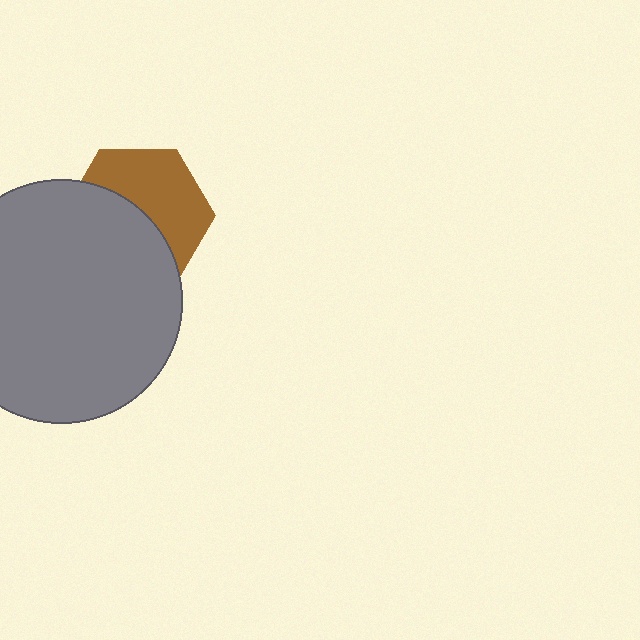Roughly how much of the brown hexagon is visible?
About half of it is visible (roughly 50%).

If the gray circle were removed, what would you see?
You would see the complete brown hexagon.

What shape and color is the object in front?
The object in front is a gray circle.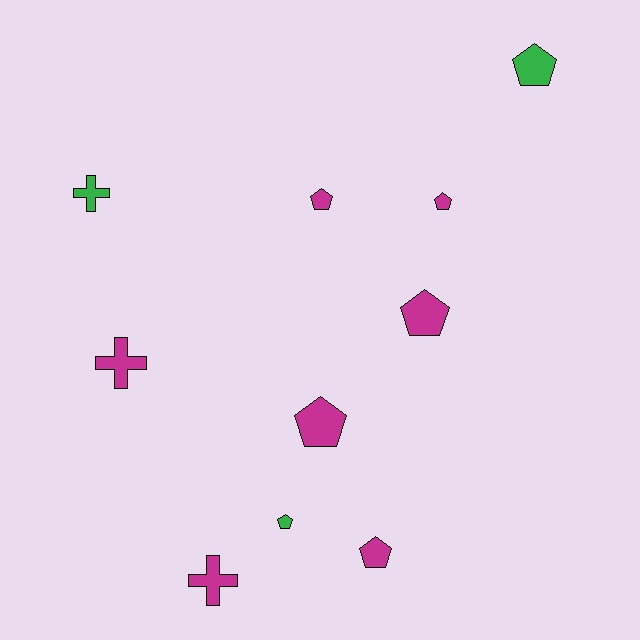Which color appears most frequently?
Magenta, with 7 objects.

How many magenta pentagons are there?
There are 5 magenta pentagons.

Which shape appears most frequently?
Pentagon, with 7 objects.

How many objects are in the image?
There are 10 objects.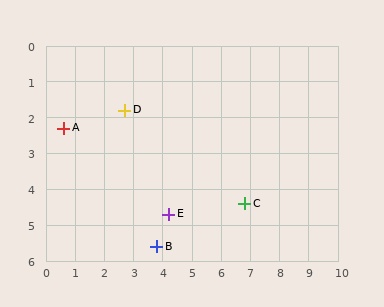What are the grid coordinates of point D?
Point D is at approximately (2.7, 1.8).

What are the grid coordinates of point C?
Point C is at approximately (6.8, 4.4).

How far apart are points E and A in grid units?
Points E and A are about 4.3 grid units apart.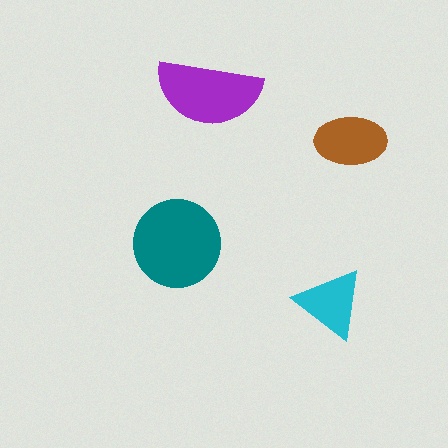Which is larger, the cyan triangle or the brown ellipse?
The brown ellipse.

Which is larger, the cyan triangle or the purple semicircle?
The purple semicircle.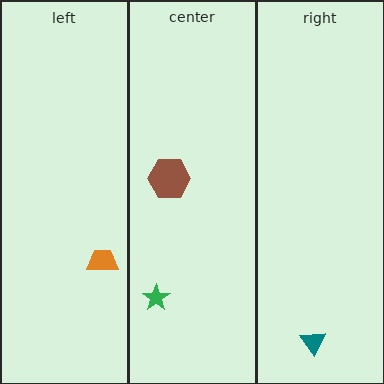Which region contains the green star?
The center region.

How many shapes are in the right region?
1.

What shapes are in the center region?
The brown hexagon, the green star.